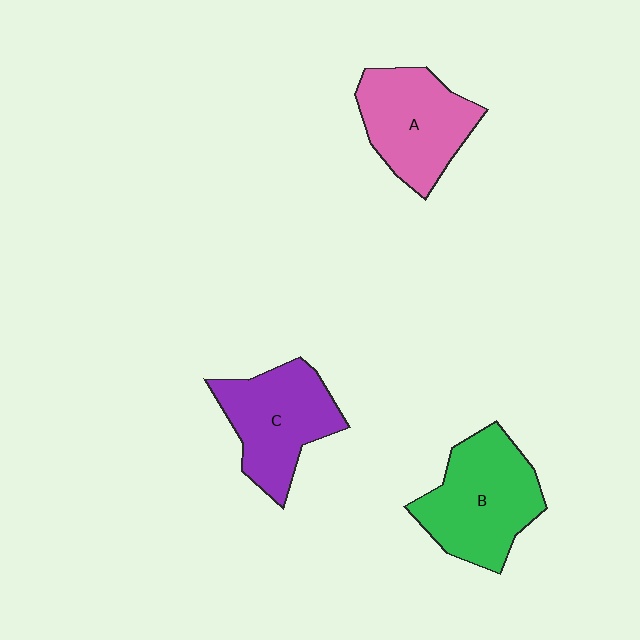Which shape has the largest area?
Shape B (green).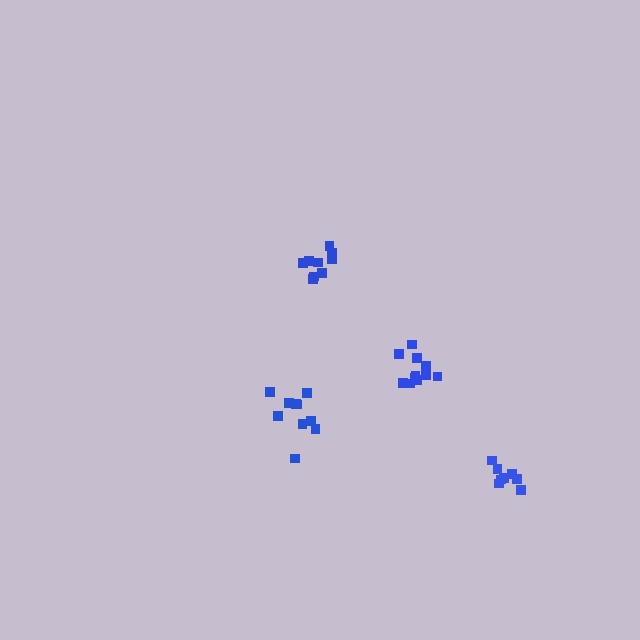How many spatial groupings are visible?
There are 4 spatial groupings.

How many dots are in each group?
Group 1: 10 dots, Group 2: 10 dots, Group 3: 12 dots, Group 4: 8 dots (40 total).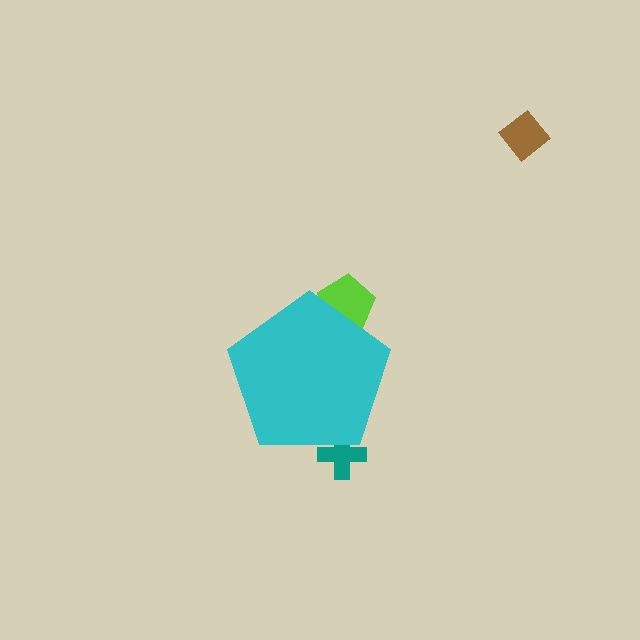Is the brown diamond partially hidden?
No, the brown diamond is fully visible.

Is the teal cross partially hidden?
Yes, the teal cross is partially hidden behind the cyan pentagon.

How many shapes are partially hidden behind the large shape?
2 shapes are partially hidden.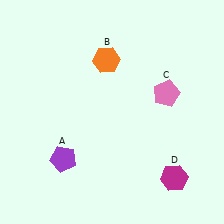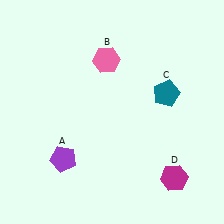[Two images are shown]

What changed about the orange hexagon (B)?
In Image 1, B is orange. In Image 2, it changed to pink.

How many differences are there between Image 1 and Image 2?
There are 2 differences between the two images.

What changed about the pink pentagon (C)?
In Image 1, C is pink. In Image 2, it changed to teal.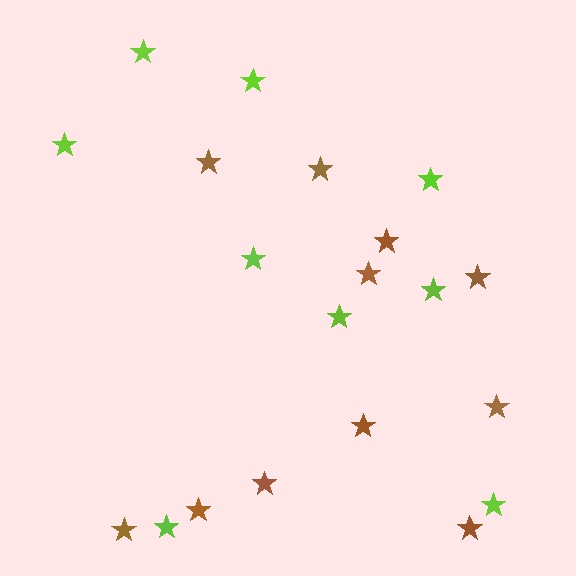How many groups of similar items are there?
There are 2 groups: one group of lime stars (9) and one group of brown stars (11).